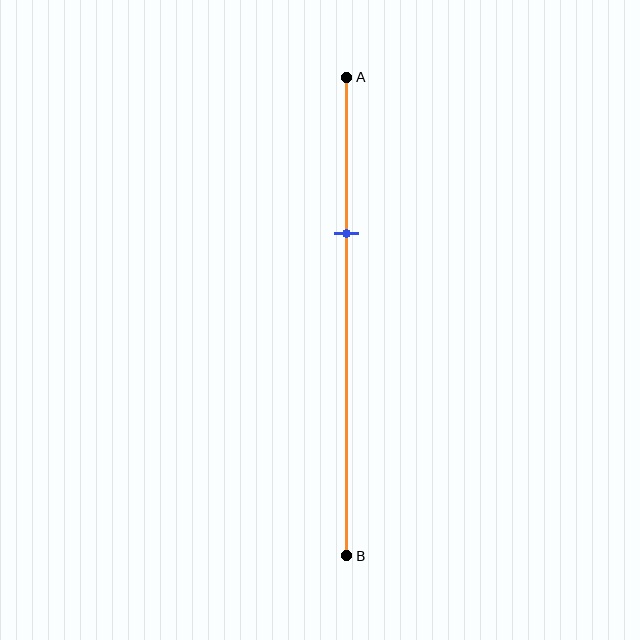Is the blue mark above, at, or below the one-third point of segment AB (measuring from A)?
The blue mark is approximately at the one-third point of segment AB.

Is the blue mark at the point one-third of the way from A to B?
Yes, the mark is approximately at the one-third point.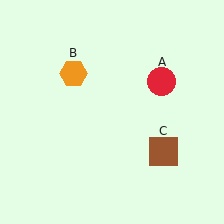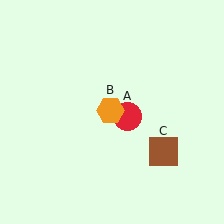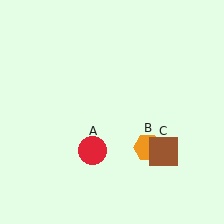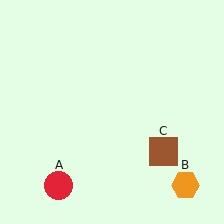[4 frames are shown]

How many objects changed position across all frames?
2 objects changed position: red circle (object A), orange hexagon (object B).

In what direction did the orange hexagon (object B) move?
The orange hexagon (object B) moved down and to the right.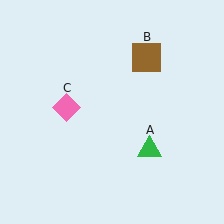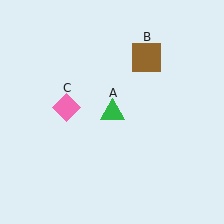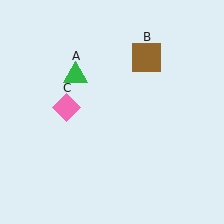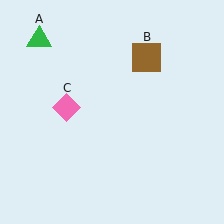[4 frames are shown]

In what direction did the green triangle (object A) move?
The green triangle (object A) moved up and to the left.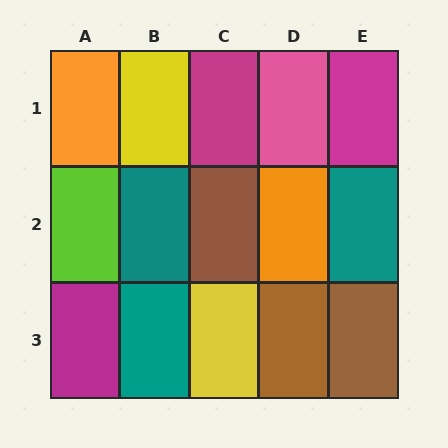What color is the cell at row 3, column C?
Yellow.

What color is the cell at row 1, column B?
Yellow.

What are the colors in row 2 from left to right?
Lime, teal, brown, orange, teal.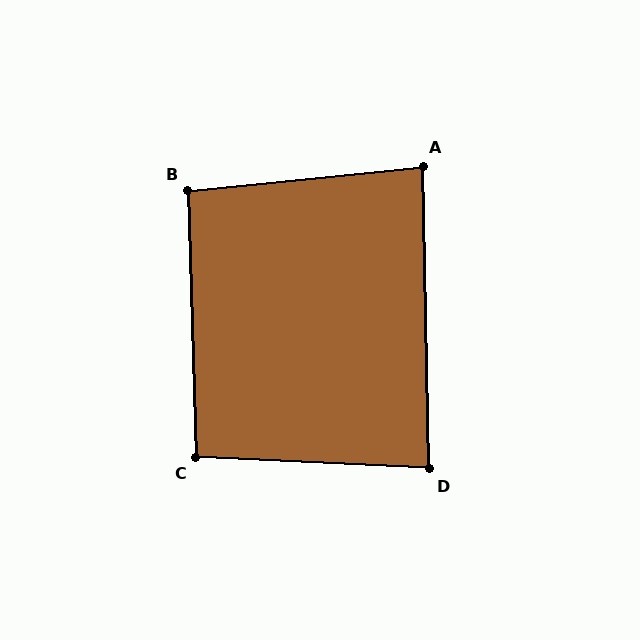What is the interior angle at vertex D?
Approximately 86 degrees (approximately right).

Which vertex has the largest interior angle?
C, at approximately 95 degrees.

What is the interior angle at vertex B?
Approximately 94 degrees (approximately right).